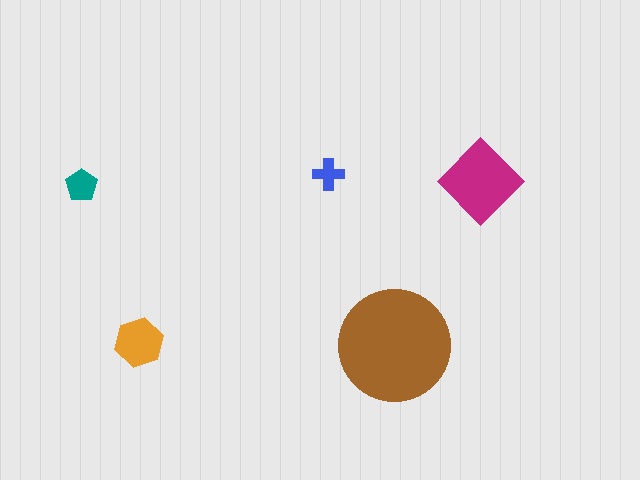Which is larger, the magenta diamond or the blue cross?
The magenta diamond.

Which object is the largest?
The brown circle.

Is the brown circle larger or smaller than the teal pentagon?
Larger.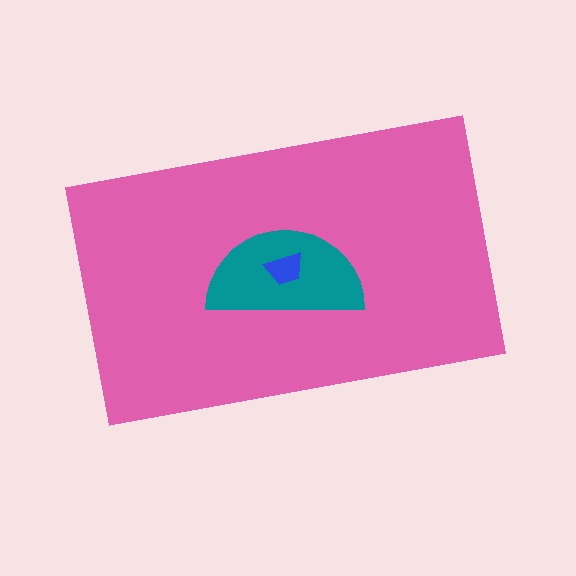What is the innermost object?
The blue trapezoid.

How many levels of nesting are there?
3.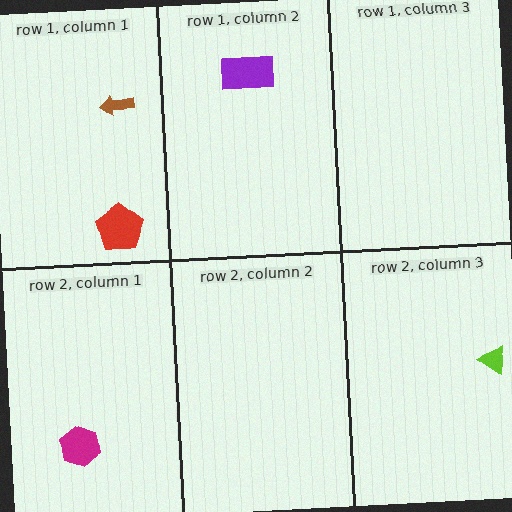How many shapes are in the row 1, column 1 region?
2.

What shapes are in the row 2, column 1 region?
The magenta hexagon.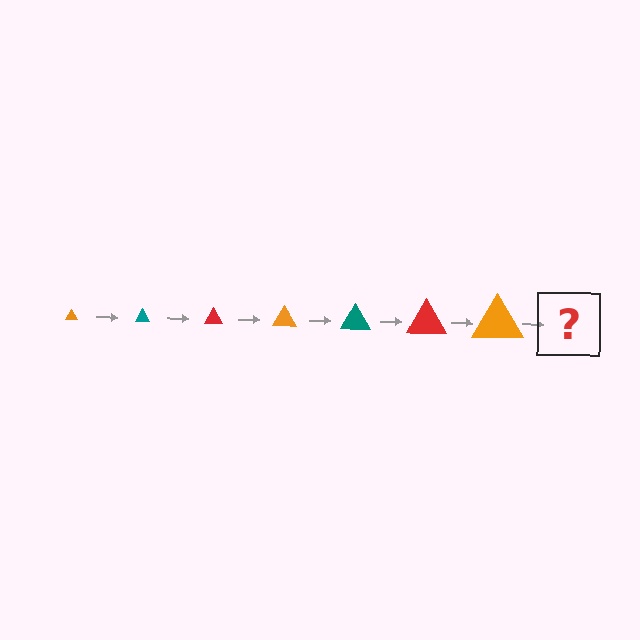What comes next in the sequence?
The next element should be a teal triangle, larger than the previous one.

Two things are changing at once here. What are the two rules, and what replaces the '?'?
The two rules are that the triangle grows larger each step and the color cycles through orange, teal, and red. The '?' should be a teal triangle, larger than the previous one.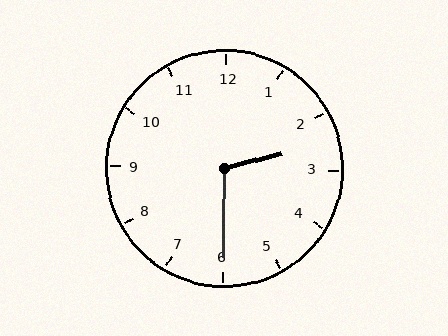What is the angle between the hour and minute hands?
Approximately 105 degrees.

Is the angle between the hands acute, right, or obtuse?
It is obtuse.